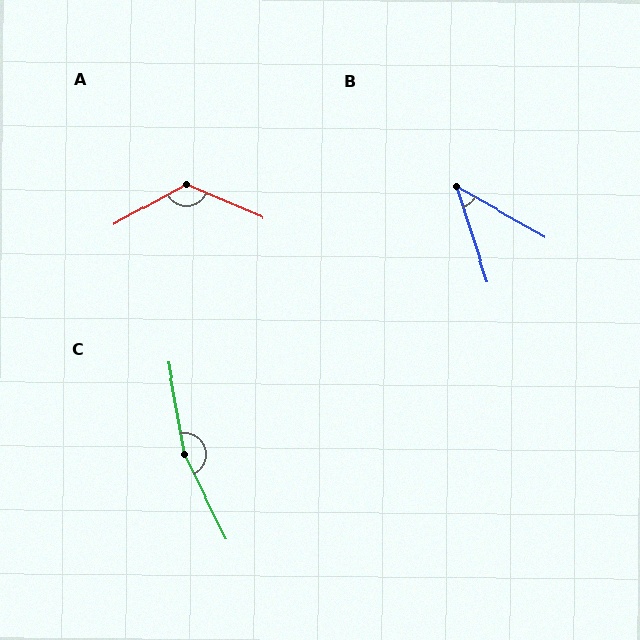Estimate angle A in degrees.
Approximately 127 degrees.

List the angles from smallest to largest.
B (42°), A (127°), C (164°).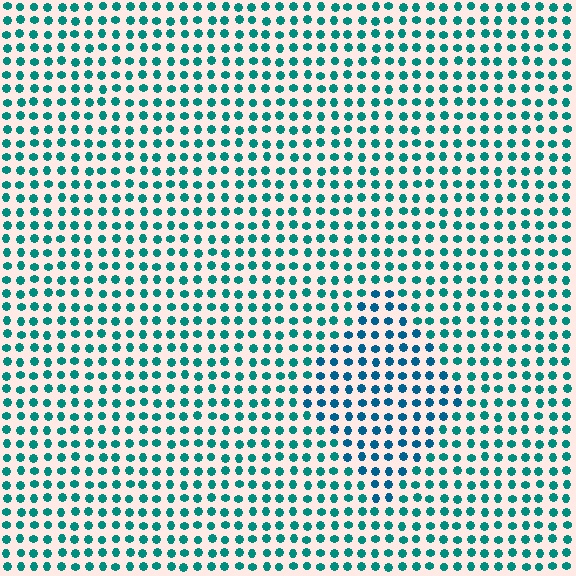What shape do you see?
I see a diamond.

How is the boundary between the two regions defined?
The boundary is defined purely by a slight shift in hue (about 25 degrees). Spacing, size, and orientation are identical on both sides.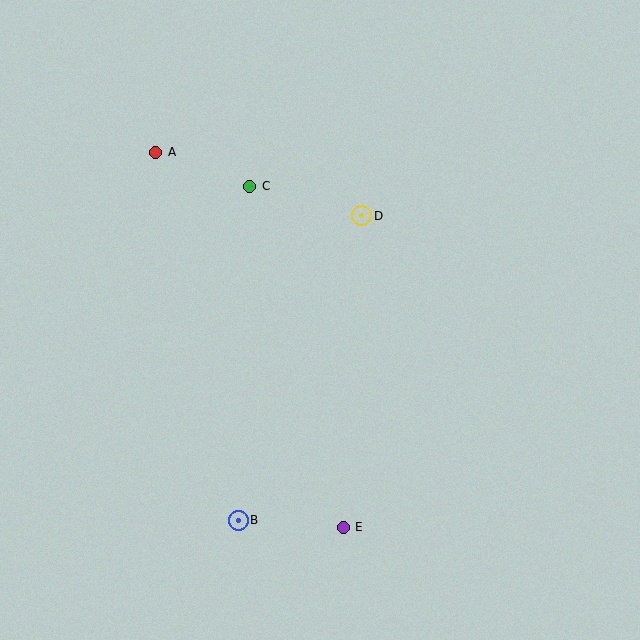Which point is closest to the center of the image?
Point D at (362, 216) is closest to the center.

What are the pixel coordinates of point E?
Point E is at (343, 527).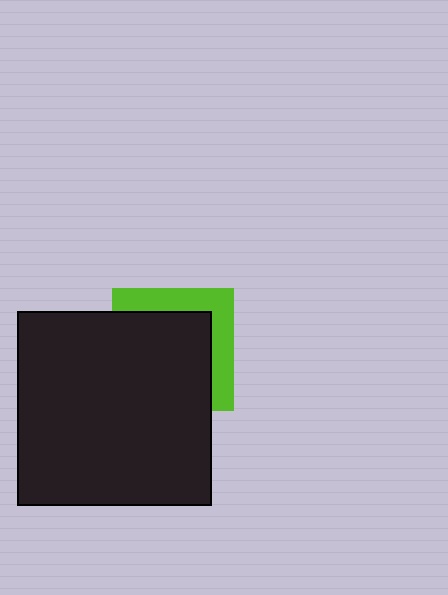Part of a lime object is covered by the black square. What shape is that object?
It is a square.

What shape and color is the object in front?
The object in front is a black square.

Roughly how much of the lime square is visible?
A small part of it is visible (roughly 34%).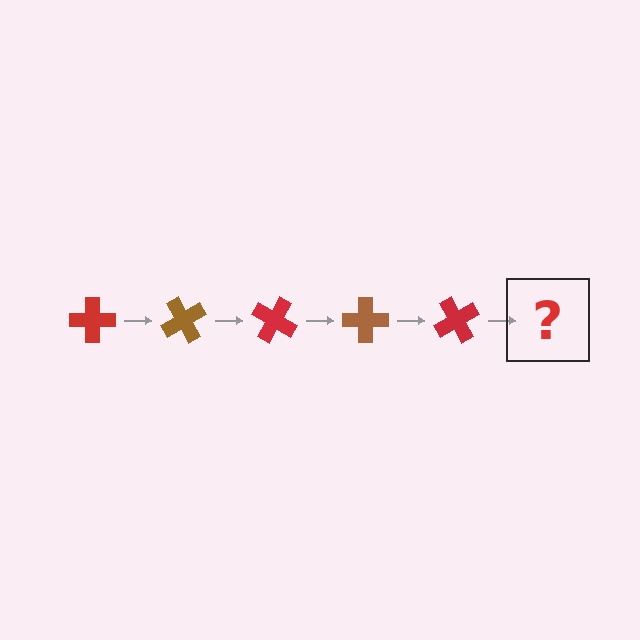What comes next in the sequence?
The next element should be a brown cross, rotated 300 degrees from the start.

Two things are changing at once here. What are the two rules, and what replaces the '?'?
The two rules are that it rotates 60 degrees each step and the color cycles through red and brown. The '?' should be a brown cross, rotated 300 degrees from the start.